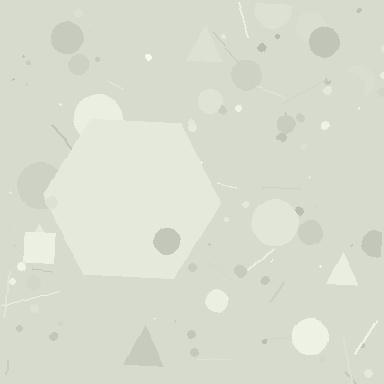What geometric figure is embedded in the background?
A hexagon is embedded in the background.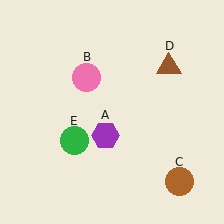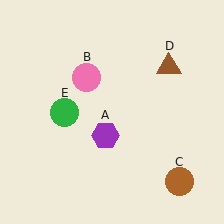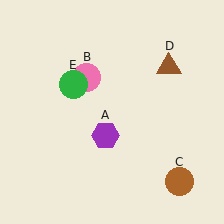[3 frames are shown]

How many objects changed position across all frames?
1 object changed position: green circle (object E).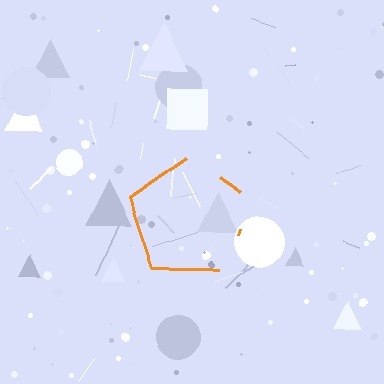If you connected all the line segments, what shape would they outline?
They would outline a pentagon.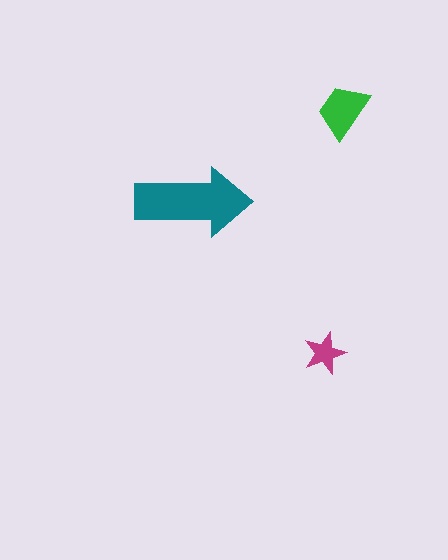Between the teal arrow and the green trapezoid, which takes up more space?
The teal arrow.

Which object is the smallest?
The magenta star.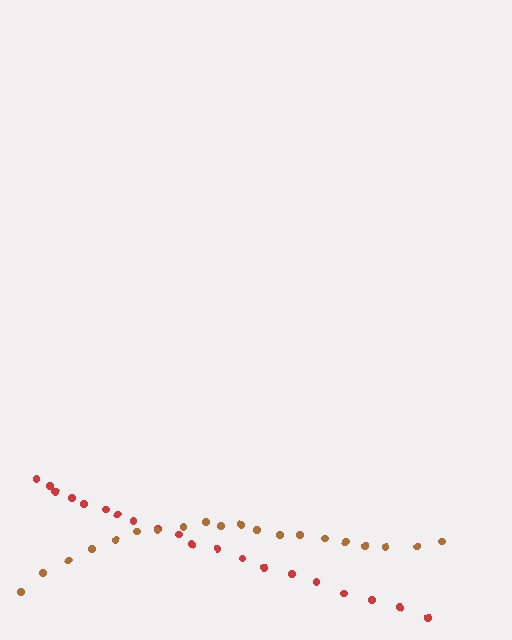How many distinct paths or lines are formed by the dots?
There are 2 distinct paths.